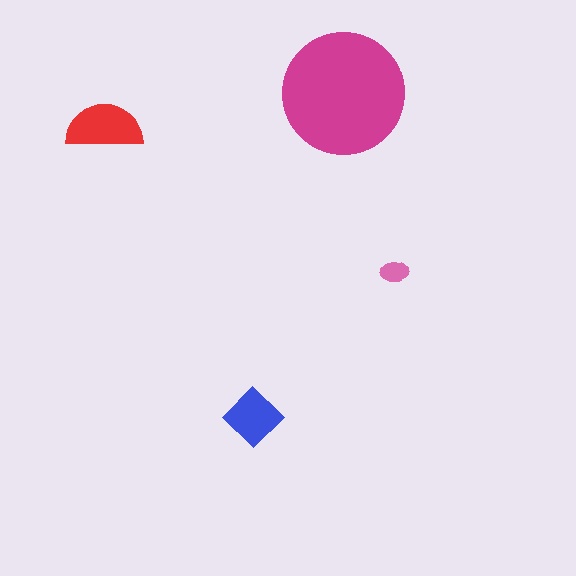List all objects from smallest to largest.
The pink ellipse, the blue diamond, the red semicircle, the magenta circle.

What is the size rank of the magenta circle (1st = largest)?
1st.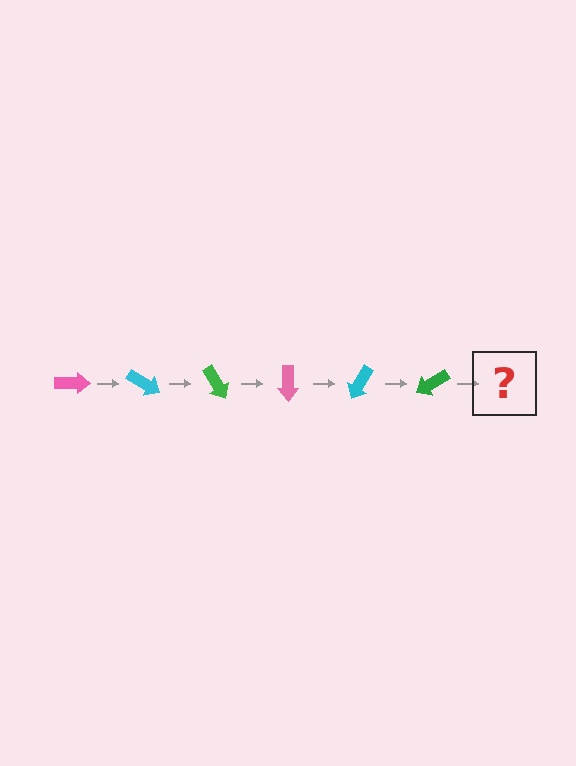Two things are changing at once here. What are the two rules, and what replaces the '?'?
The two rules are that it rotates 30 degrees each step and the color cycles through pink, cyan, and green. The '?' should be a pink arrow, rotated 180 degrees from the start.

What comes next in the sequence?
The next element should be a pink arrow, rotated 180 degrees from the start.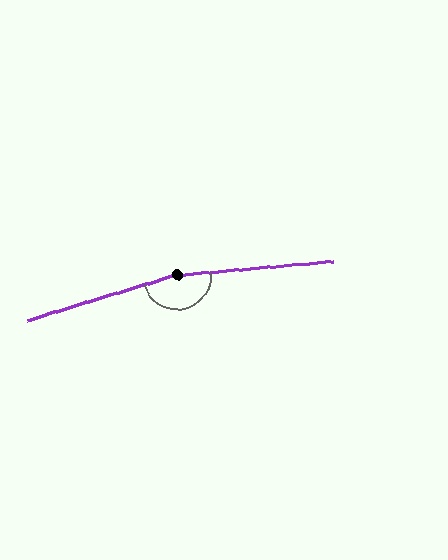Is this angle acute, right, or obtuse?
It is obtuse.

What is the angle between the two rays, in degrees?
Approximately 168 degrees.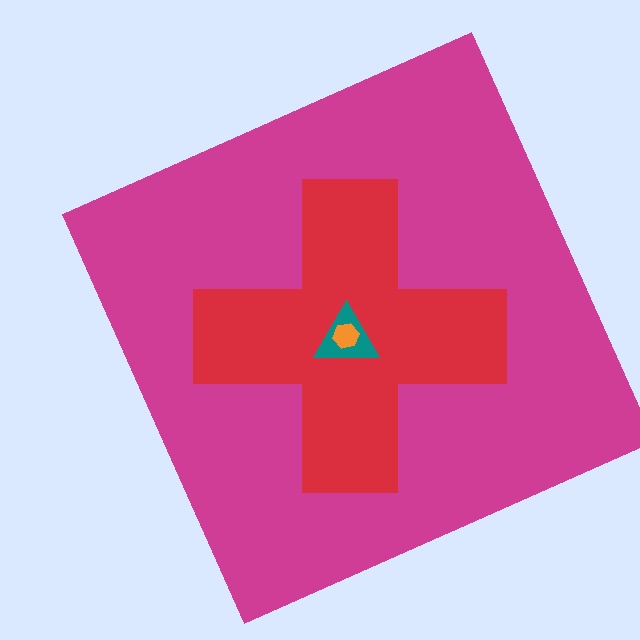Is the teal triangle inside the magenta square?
Yes.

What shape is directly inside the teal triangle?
The orange hexagon.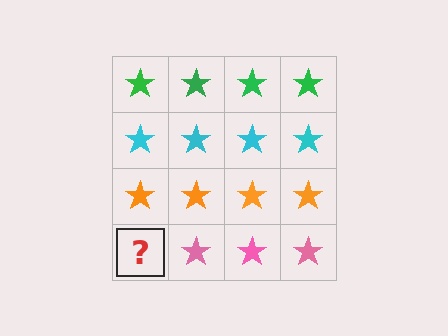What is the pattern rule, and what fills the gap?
The rule is that each row has a consistent color. The gap should be filled with a pink star.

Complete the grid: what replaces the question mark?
The question mark should be replaced with a pink star.